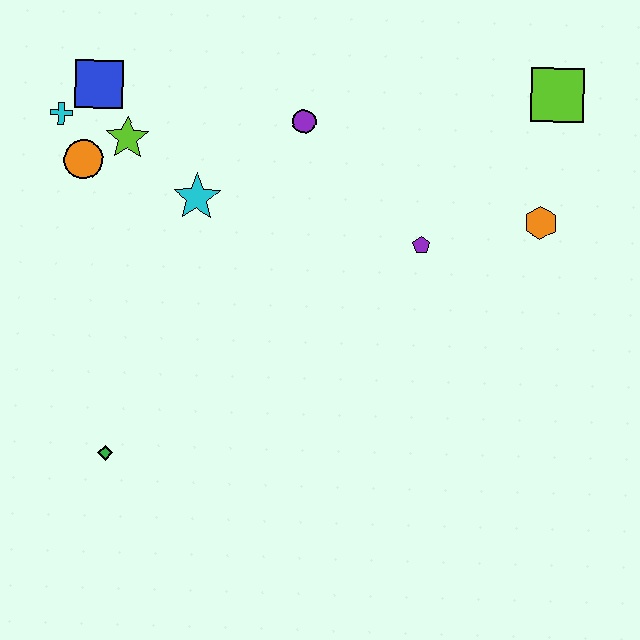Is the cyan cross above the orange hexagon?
Yes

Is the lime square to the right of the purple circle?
Yes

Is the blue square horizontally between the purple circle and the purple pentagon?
No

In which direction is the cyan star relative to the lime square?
The cyan star is to the left of the lime square.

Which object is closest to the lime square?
The orange hexagon is closest to the lime square.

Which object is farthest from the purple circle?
The green diamond is farthest from the purple circle.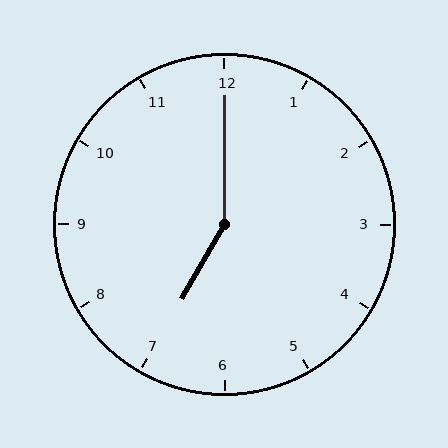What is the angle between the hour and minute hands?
Approximately 150 degrees.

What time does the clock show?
7:00.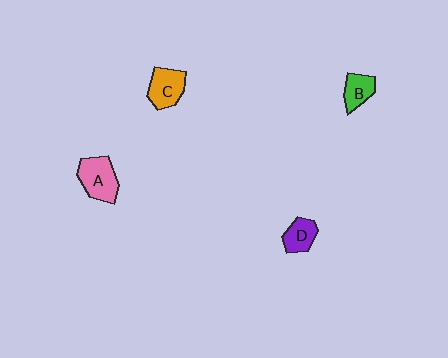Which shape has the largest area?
Shape A (pink).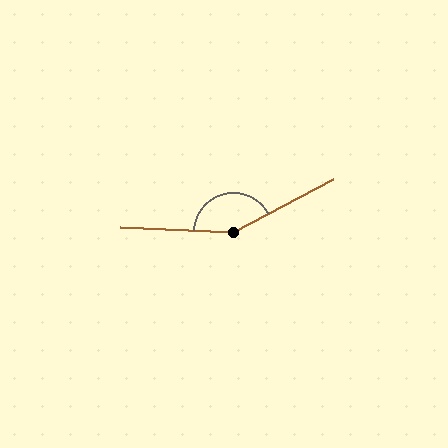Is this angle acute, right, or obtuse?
It is obtuse.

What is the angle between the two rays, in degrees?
Approximately 150 degrees.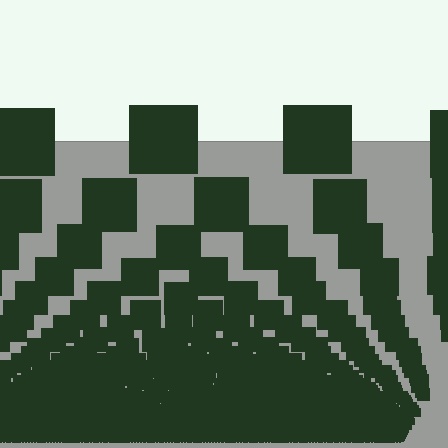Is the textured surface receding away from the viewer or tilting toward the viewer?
The surface appears to tilt toward the viewer. Texture elements get larger and sparser toward the top.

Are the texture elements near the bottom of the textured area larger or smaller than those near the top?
Smaller. The gradient is inverted — elements near the bottom are smaller and denser.